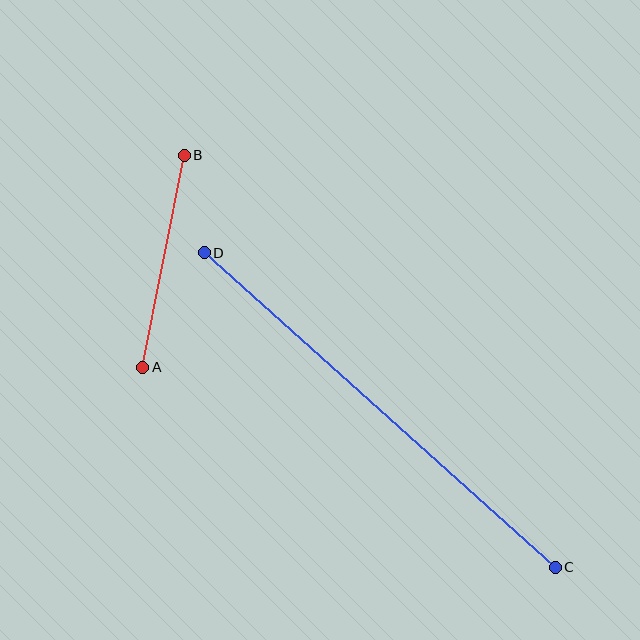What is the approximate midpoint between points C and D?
The midpoint is at approximately (380, 410) pixels.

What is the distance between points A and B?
The distance is approximately 216 pixels.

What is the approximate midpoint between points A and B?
The midpoint is at approximately (163, 261) pixels.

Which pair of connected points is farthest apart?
Points C and D are farthest apart.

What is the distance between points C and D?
The distance is approximately 471 pixels.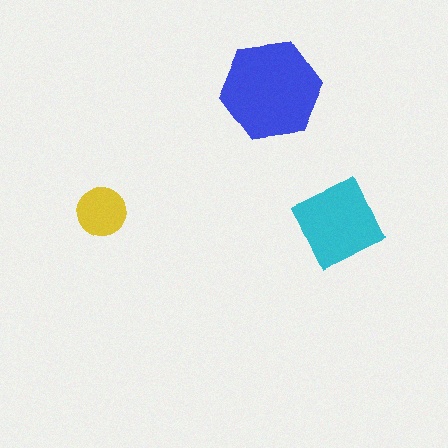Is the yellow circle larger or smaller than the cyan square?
Smaller.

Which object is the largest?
The blue hexagon.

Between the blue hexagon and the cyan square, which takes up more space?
The blue hexagon.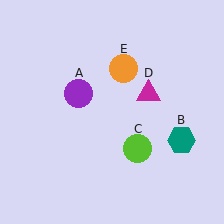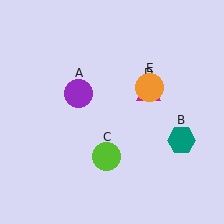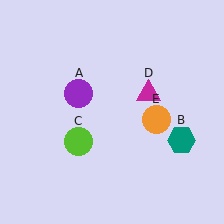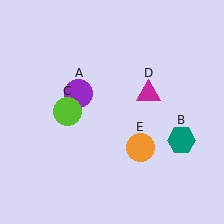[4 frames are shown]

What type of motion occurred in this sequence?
The lime circle (object C), orange circle (object E) rotated clockwise around the center of the scene.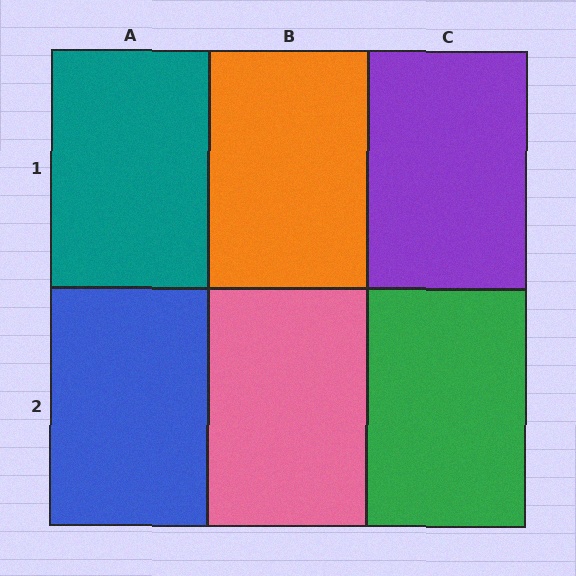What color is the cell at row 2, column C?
Green.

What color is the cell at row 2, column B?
Pink.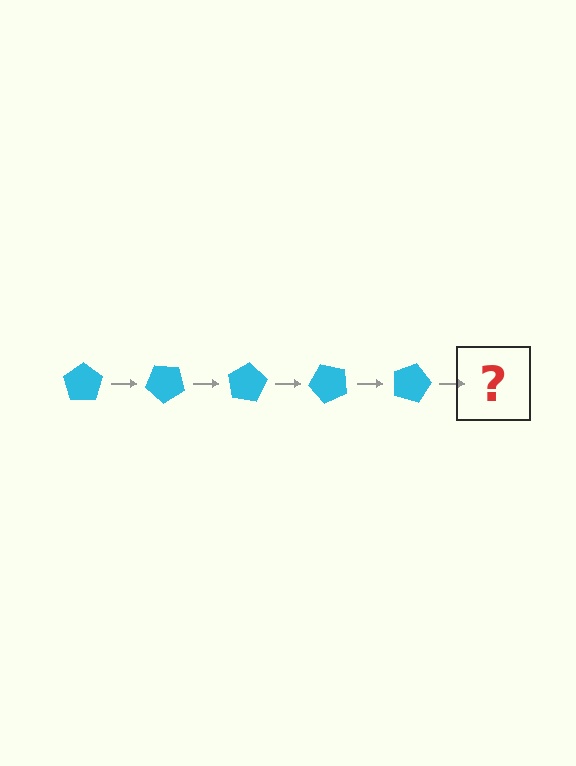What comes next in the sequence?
The next element should be a cyan pentagon rotated 200 degrees.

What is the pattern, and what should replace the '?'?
The pattern is that the pentagon rotates 40 degrees each step. The '?' should be a cyan pentagon rotated 200 degrees.